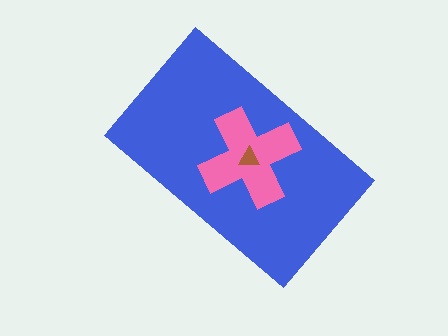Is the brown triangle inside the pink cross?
Yes.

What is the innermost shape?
The brown triangle.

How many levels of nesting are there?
3.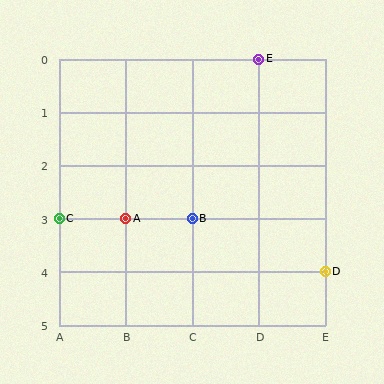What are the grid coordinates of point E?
Point E is at grid coordinates (D, 0).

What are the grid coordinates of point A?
Point A is at grid coordinates (B, 3).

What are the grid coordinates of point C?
Point C is at grid coordinates (A, 3).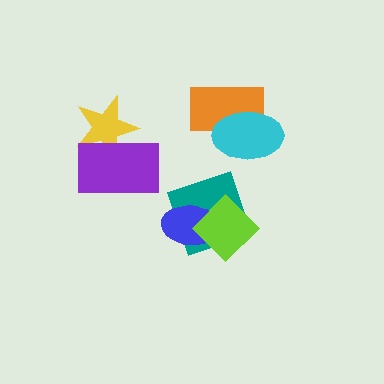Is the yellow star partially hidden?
Yes, it is partially covered by another shape.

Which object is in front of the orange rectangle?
The cyan ellipse is in front of the orange rectangle.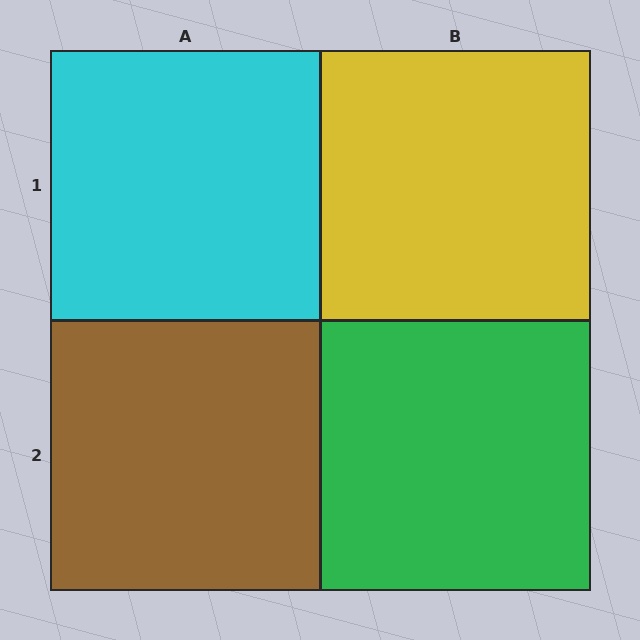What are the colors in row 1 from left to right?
Cyan, yellow.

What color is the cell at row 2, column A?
Brown.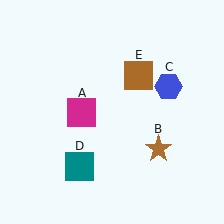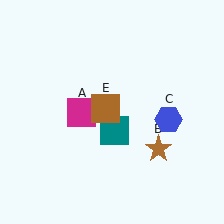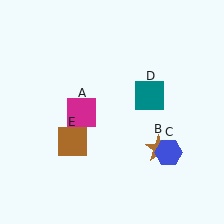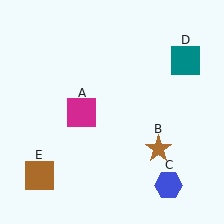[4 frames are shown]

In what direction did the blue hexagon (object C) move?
The blue hexagon (object C) moved down.